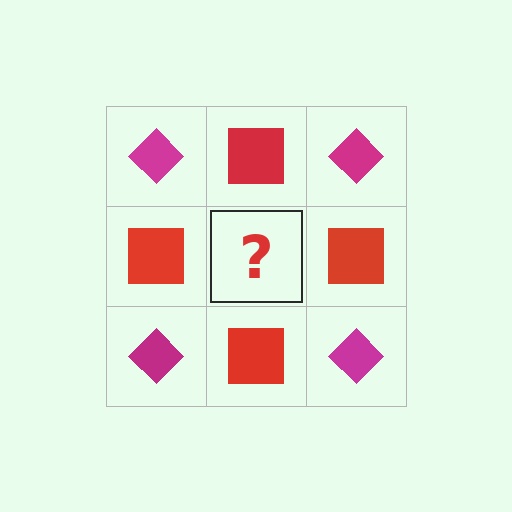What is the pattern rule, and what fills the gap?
The rule is that it alternates magenta diamond and red square in a checkerboard pattern. The gap should be filled with a magenta diamond.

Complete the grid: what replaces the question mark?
The question mark should be replaced with a magenta diamond.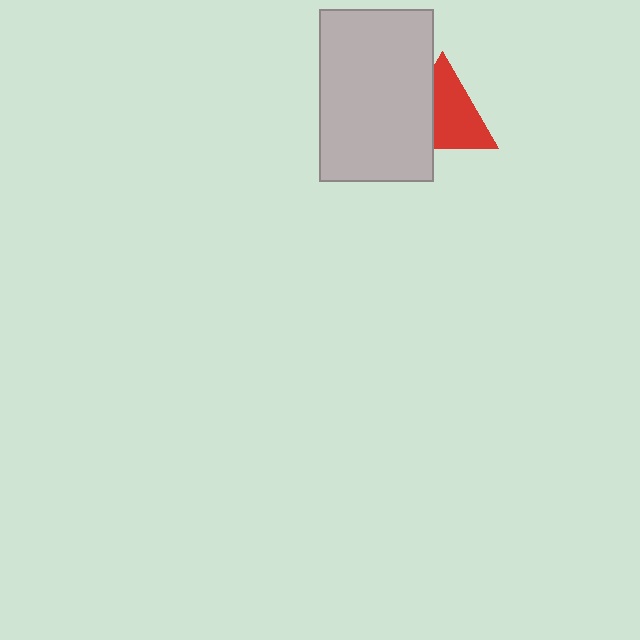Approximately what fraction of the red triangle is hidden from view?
Roughly 35% of the red triangle is hidden behind the light gray rectangle.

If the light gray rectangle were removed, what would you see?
You would see the complete red triangle.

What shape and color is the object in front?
The object in front is a light gray rectangle.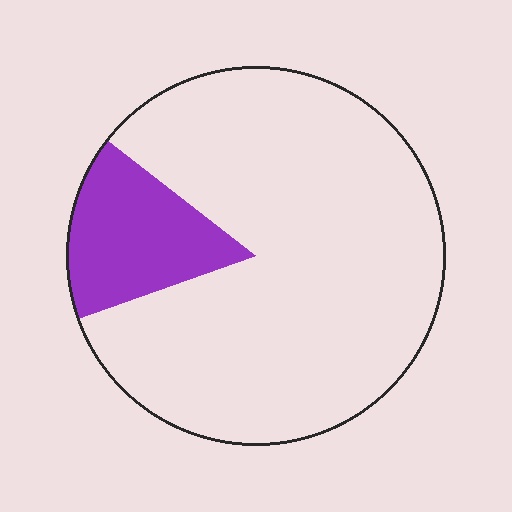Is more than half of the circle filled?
No.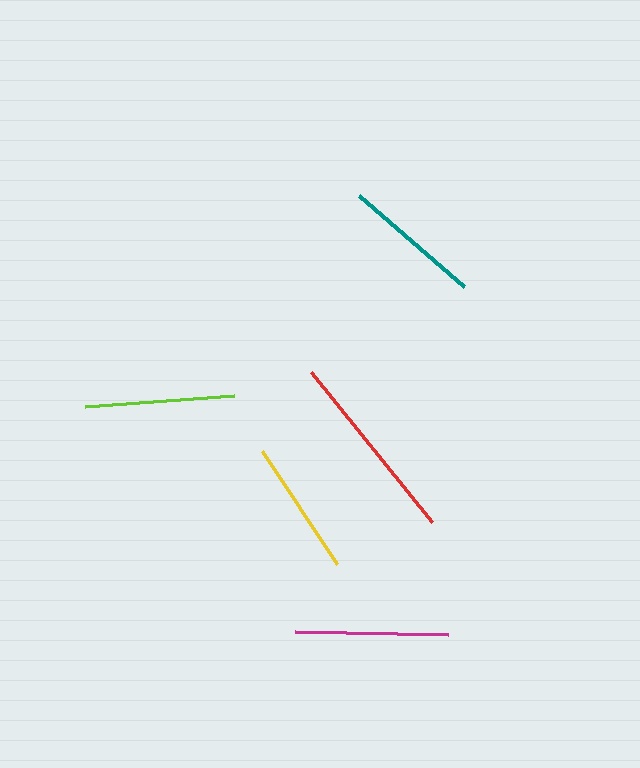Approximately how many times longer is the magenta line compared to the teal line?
The magenta line is approximately 1.1 times the length of the teal line.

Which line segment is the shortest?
The yellow line is the shortest at approximately 136 pixels.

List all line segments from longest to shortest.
From longest to shortest: red, magenta, lime, teal, yellow.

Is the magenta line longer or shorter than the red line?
The red line is longer than the magenta line.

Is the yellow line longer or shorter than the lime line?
The lime line is longer than the yellow line.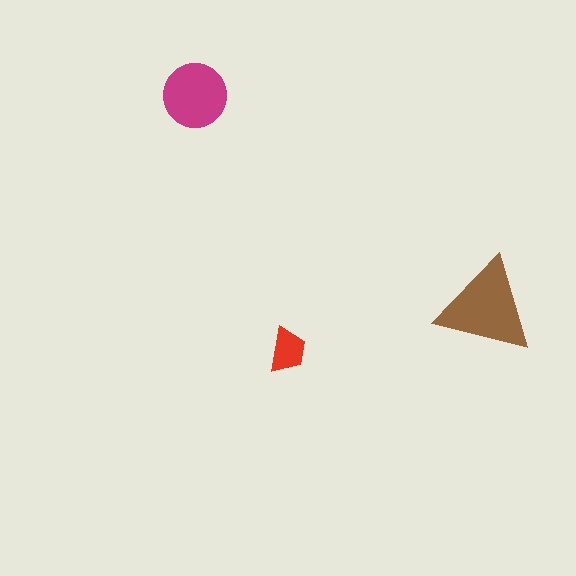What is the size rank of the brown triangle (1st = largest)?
1st.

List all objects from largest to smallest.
The brown triangle, the magenta circle, the red trapezoid.